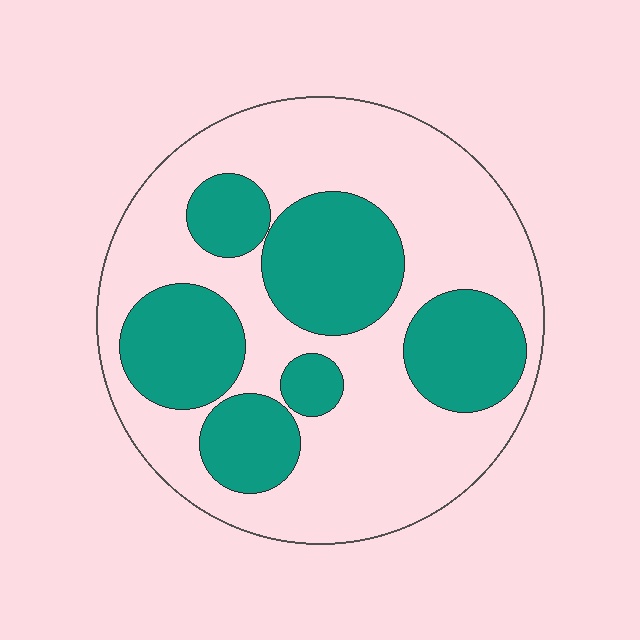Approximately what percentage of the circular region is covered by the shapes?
Approximately 35%.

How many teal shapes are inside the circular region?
6.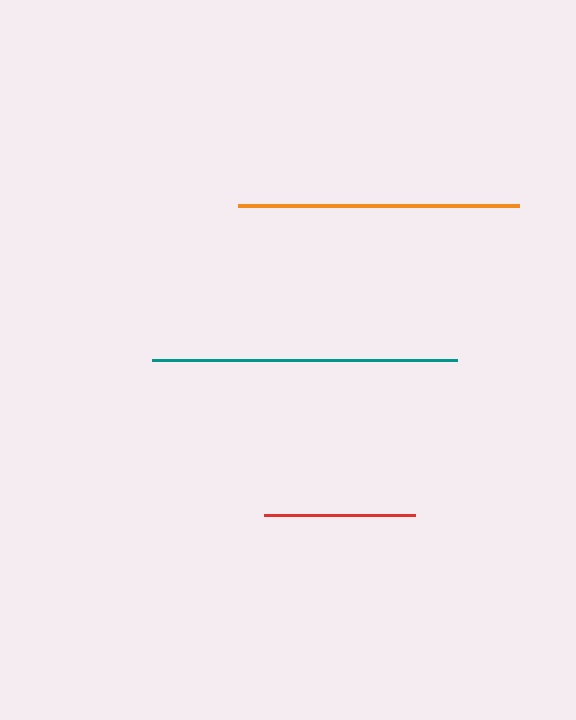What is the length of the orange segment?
The orange segment is approximately 282 pixels long.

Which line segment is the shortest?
The red line is the shortest at approximately 151 pixels.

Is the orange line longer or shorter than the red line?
The orange line is longer than the red line.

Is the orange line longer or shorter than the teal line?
The teal line is longer than the orange line.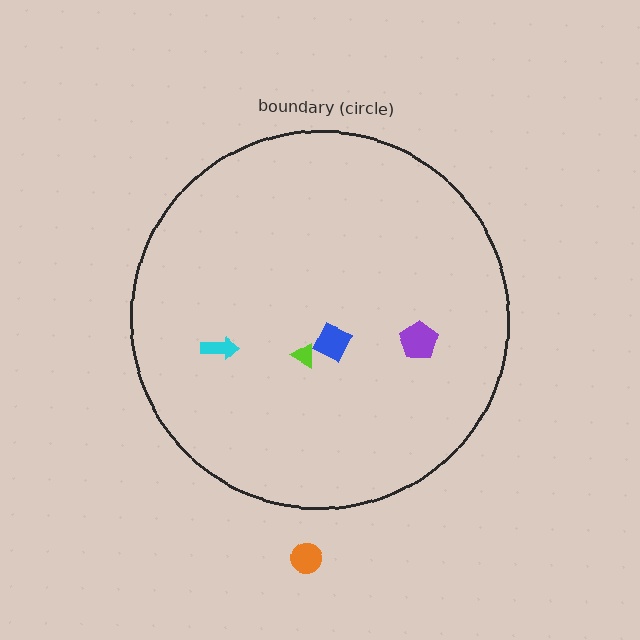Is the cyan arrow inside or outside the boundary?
Inside.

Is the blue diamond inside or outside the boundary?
Inside.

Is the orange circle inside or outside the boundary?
Outside.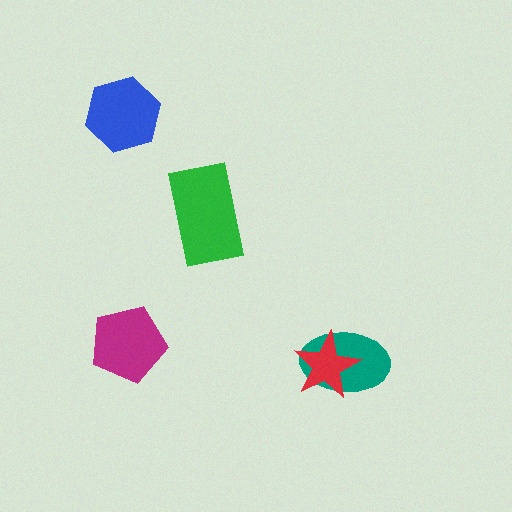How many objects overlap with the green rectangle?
0 objects overlap with the green rectangle.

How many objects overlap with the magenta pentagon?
0 objects overlap with the magenta pentagon.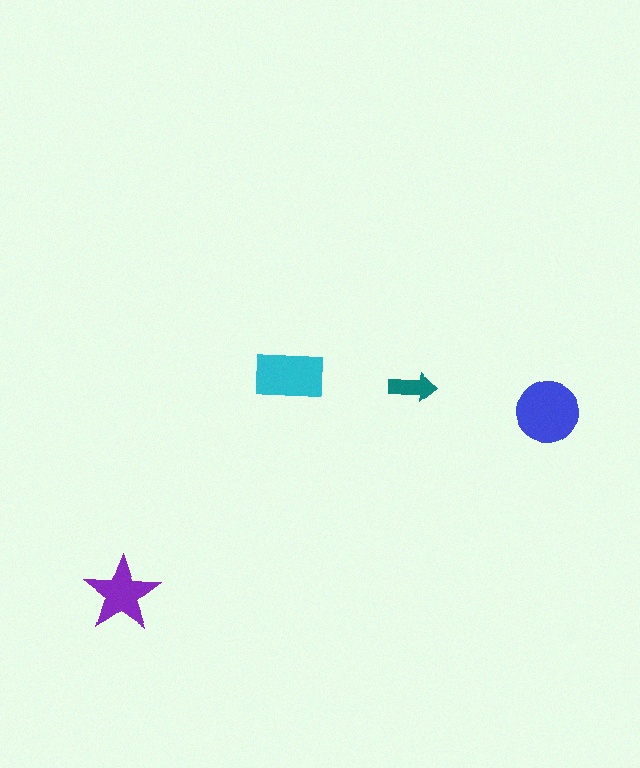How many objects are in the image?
There are 4 objects in the image.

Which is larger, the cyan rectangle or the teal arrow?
The cyan rectangle.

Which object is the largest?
The blue circle.